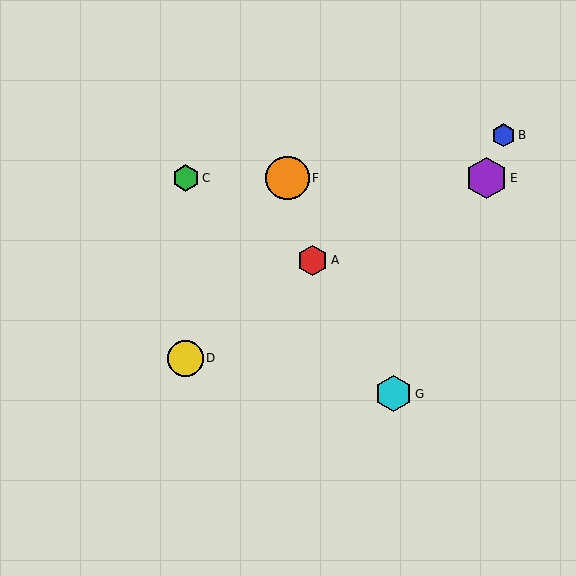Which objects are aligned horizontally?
Objects C, E, F are aligned horizontally.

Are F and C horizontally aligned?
Yes, both are at y≈178.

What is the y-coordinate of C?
Object C is at y≈178.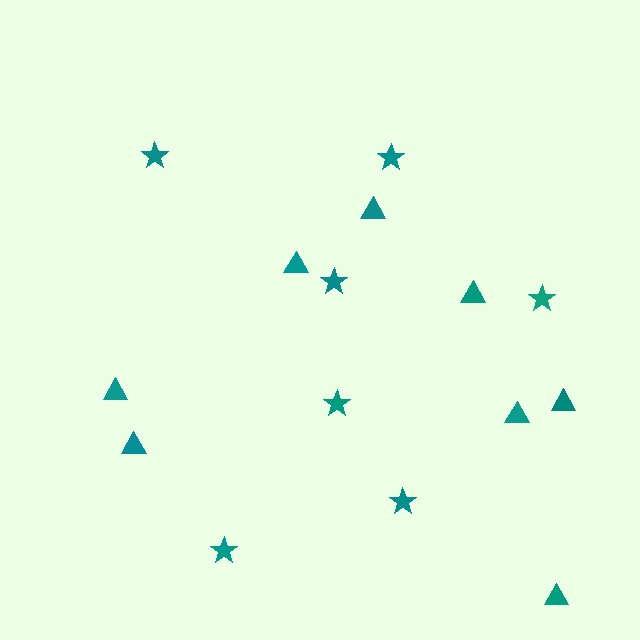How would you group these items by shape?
There are 2 groups: one group of stars (7) and one group of triangles (8).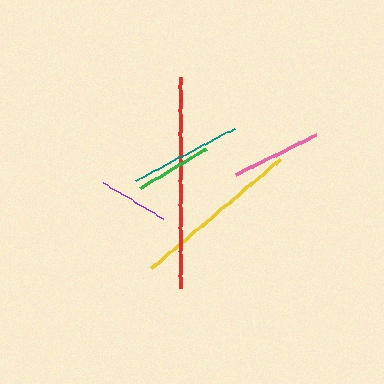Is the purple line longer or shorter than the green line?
The green line is longer than the purple line.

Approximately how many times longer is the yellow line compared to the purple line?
The yellow line is approximately 2.5 times the length of the purple line.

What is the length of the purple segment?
The purple segment is approximately 69 pixels long.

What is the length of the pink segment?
The pink segment is approximately 90 pixels long.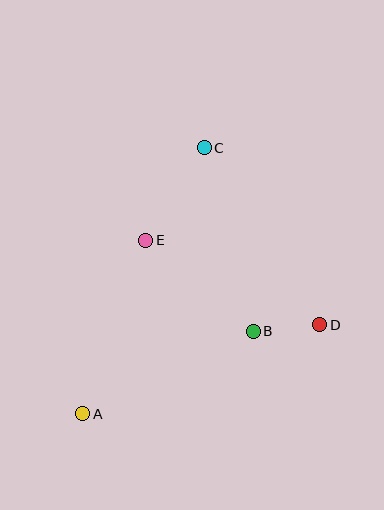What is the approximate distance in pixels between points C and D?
The distance between C and D is approximately 211 pixels.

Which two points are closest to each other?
Points B and D are closest to each other.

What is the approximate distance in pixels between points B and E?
The distance between B and E is approximately 141 pixels.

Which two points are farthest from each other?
Points A and C are farthest from each other.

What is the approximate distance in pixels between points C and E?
The distance between C and E is approximately 109 pixels.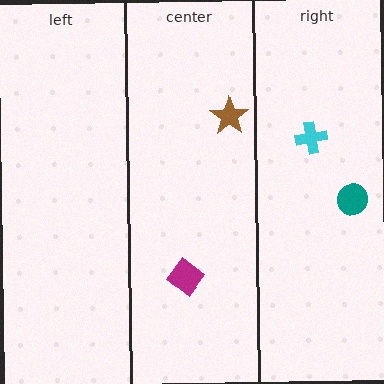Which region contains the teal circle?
The right region.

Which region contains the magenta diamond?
The center region.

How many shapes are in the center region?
2.